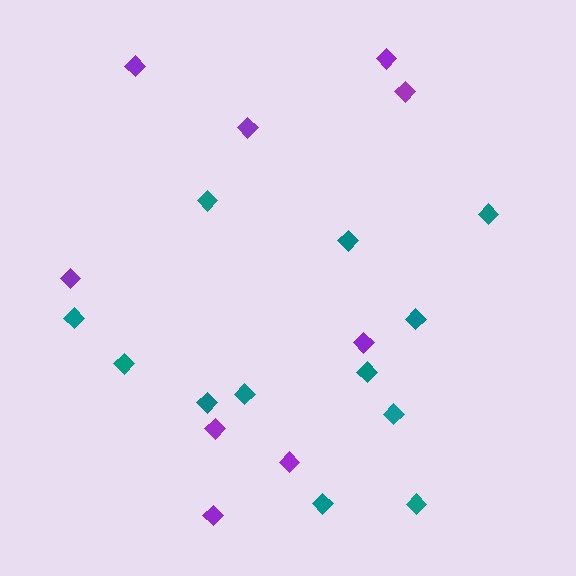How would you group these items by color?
There are 2 groups: one group of purple diamonds (9) and one group of teal diamonds (12).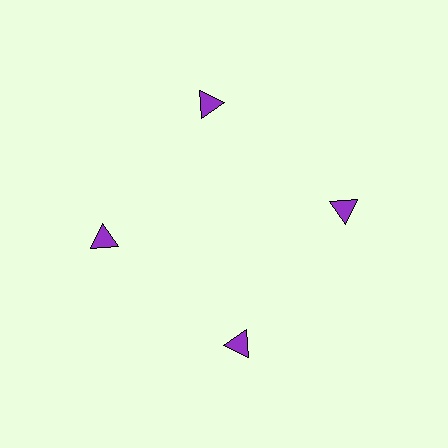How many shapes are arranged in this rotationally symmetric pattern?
There are 4 shapes, arranged in 4 groups of 1.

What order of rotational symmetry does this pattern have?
This pattern has 4-fold rotational symmetry.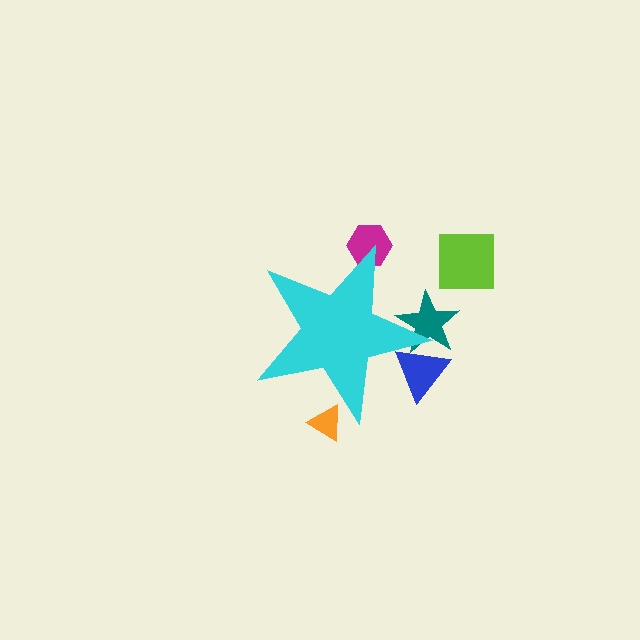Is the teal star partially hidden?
Yes, the teal star is partially hidden behind the cyan star.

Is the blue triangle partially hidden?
Yes, the blue triangle is partially hidden behind the cyan star.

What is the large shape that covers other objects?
A cyan star.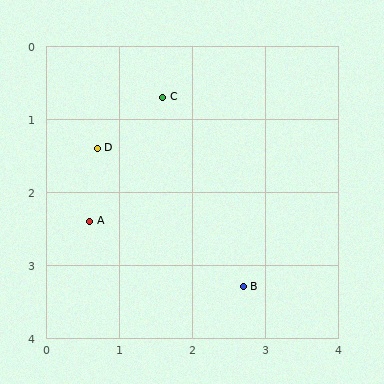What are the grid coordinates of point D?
Point D is at approximately (0.7, 1.4).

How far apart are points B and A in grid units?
Points B and A are about 2.3 grid units apart.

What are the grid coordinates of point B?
Point B is at approximately (2.7, 3.3).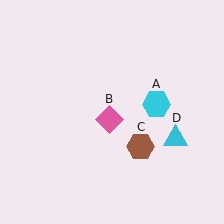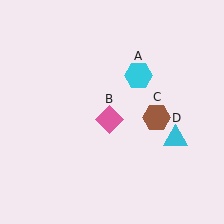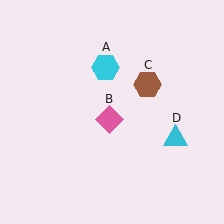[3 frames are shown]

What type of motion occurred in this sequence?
The cyan hexagon (object A), brown hexagon (object C) rotated counterclockwise around the center of the scene.